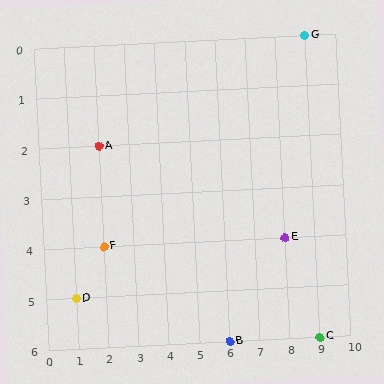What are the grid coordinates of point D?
Point D is at grid coordinates (1, 5).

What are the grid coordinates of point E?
Point E is at grid coordinates (8, 4).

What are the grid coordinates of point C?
Point C is at grid coordinates (9, 6).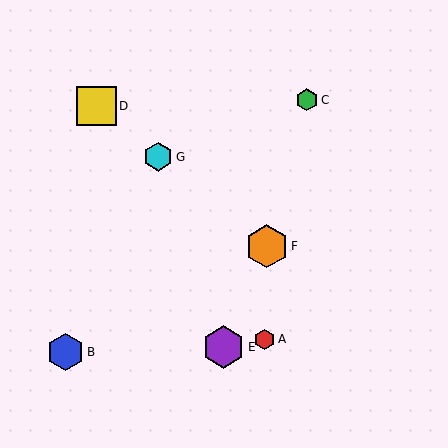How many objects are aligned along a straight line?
3 objects (D, F, G) are aligned along a straight line.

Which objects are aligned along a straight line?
Objects D, F, G are aligned along a straight line.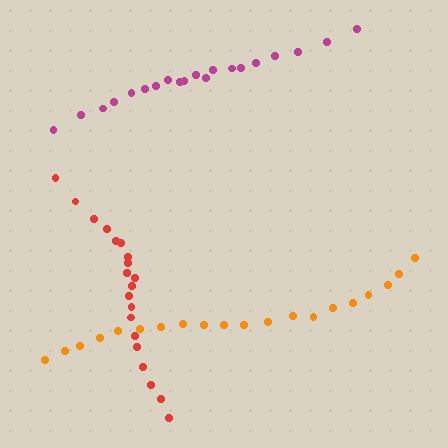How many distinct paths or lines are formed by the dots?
There are 3 distinct paths.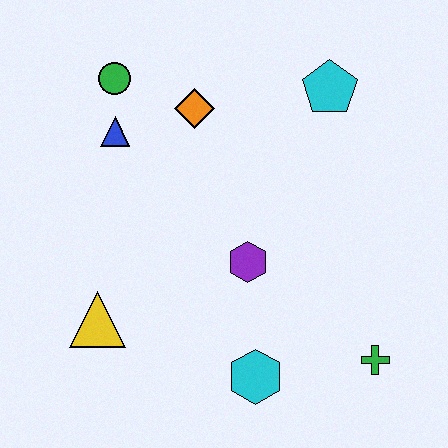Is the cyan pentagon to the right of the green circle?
Yes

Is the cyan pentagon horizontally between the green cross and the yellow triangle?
Yes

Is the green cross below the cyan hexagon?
No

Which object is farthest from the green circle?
The green cross is farthest from the green circle.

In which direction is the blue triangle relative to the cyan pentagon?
The blue triangle is to the left of the cyan pentagon.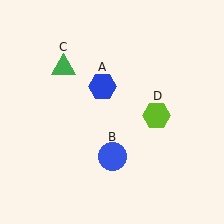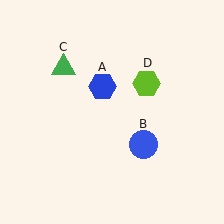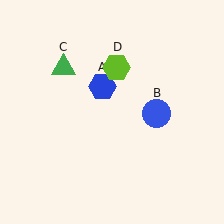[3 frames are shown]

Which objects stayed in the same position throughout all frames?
Blue hexagon (object A) and green triangle (object C) remained stationary.